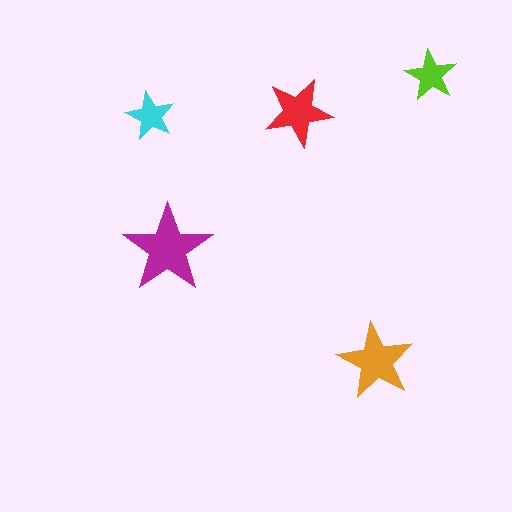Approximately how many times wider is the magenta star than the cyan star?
About 2 times wider.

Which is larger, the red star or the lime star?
The red one.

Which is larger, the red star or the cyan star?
The red one.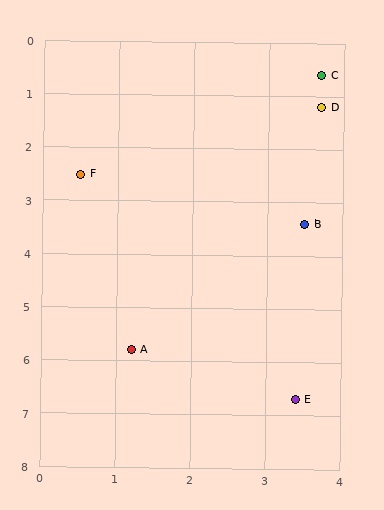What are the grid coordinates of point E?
Point E is at approximately (3.4, 6.7).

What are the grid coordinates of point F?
Point F is at approximately (0.5, 2.5).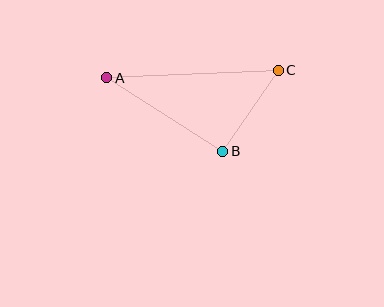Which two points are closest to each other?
Points B and C are closest to each other.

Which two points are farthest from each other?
Points A and C are farthest from each other.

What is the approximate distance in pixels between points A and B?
The distance between A and B is approximately 137 pixels.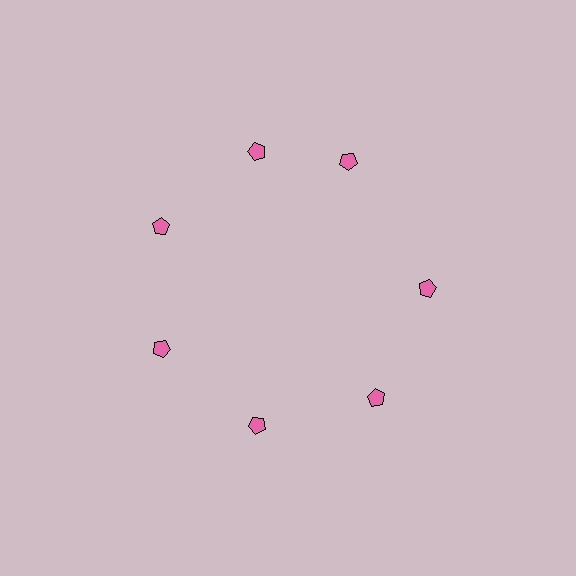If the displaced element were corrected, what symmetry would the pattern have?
It would have 7-fold rotational symmetry — the pattern would map onto itself every 51 degrees.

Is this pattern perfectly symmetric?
No. The 7 pink pentagons are arranged in a ring, but one element near the 1 o'clock position is rotated out of alignment along the ring, breaking the 7-fold rotational symmetry.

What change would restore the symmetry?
The symmetry would be restored by rotating it back into even spacing with its neighbors so that all 7 pentagons sit at equal angles and equal distance from the center.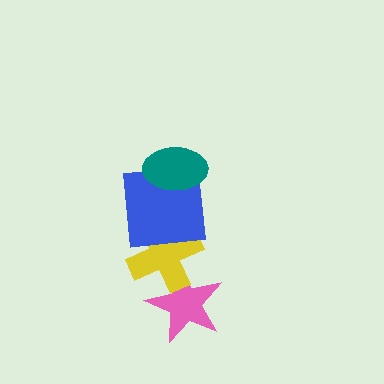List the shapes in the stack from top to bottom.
From top to bottom: the teal ellipse, the blue square, the yellow cross, the pink star.